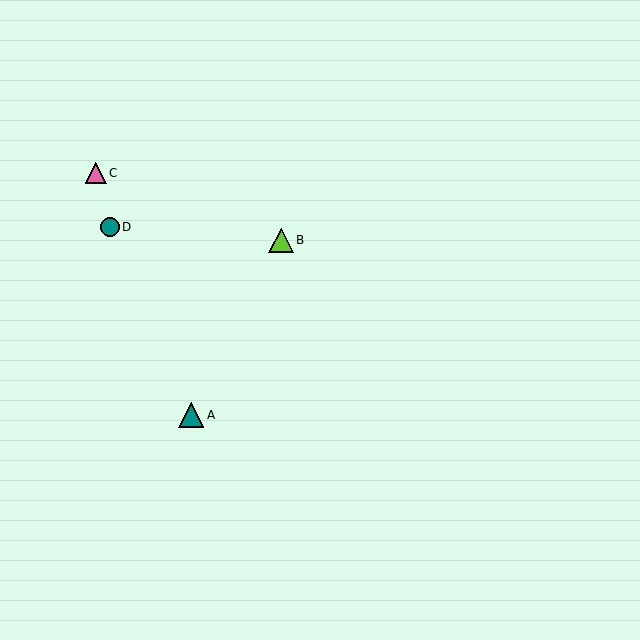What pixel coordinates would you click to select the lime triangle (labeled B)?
Click at (281, 240) to select the lime triangle B.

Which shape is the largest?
The lime triangle (labeled B) is the largest.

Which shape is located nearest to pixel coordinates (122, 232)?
The teal circle (labeled D) at (110, 227) is nearest to that location.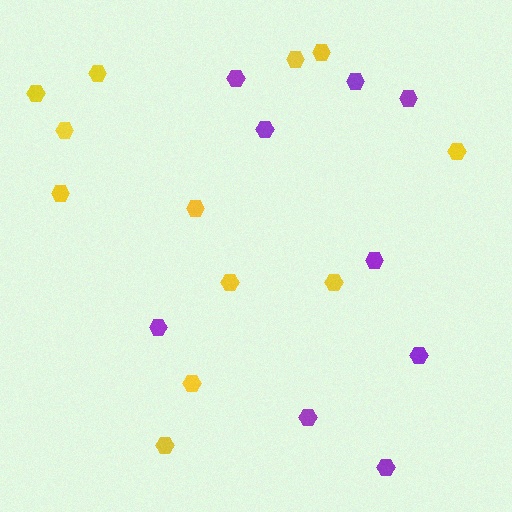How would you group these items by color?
There are 2 groups: one group of purple hexagons (9) and one group of yellow hexagons (12).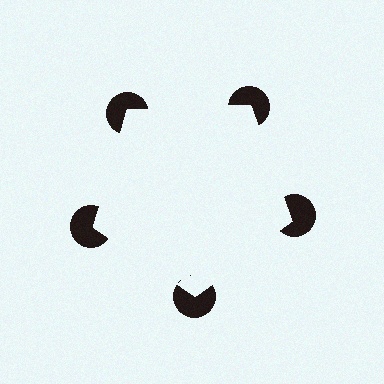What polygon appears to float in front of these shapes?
An illusory pentagon — its edges are inferred from the aligned wedge cuts in the pac-man discs, not physically drawn.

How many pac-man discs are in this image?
There are 5 — one at each vertex of the illusory pentagon.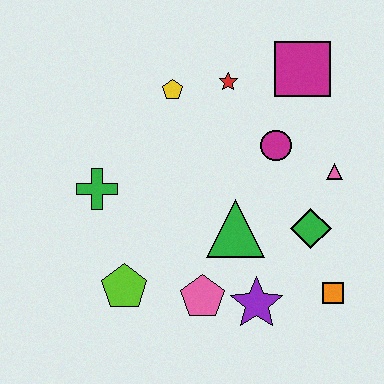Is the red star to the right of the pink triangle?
No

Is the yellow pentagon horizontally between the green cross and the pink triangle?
Yes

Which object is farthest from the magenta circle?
The lime pentagon is farthest from the magenta circle.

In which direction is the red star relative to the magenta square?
The red star is to the left of the magenta square.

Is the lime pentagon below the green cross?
Yes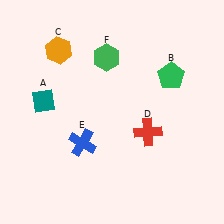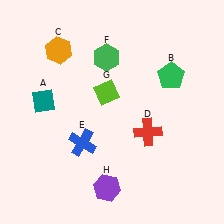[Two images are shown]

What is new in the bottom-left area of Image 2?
A purple hexagon (H) was added in the bottom-left area of Image 2.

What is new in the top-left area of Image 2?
A lime diamond (G) was added in the top-left area of Image 2.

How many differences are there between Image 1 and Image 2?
There are 2 differences between the two images.